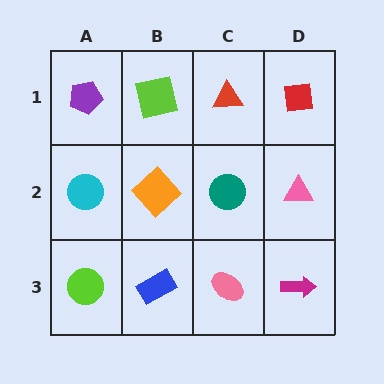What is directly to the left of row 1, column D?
A red triangle.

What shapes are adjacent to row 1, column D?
A pink triangle (row 2, column D), a red triangle (row 1, column C).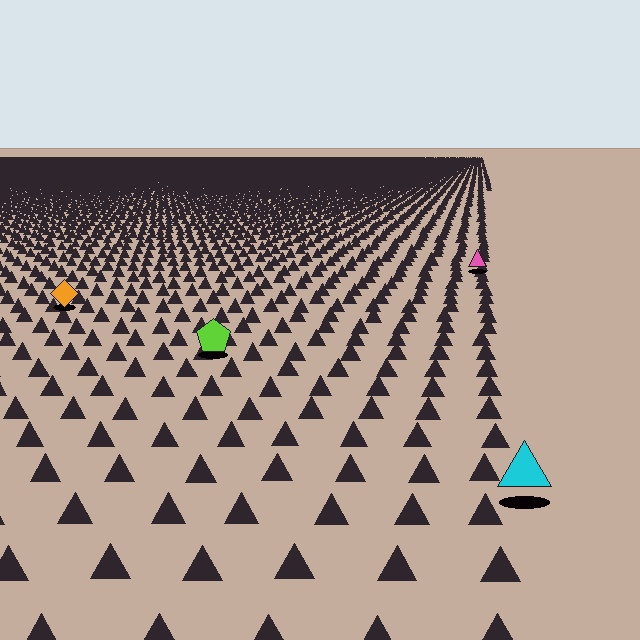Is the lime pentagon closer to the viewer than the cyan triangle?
No. The cyan triangle is closer — you can tell from the texture gradient: the ground texture is coarser near it.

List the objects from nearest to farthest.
From nearest to farthest: the cyan triangle, the lime pentagon, the orange diamond, the pink triangle.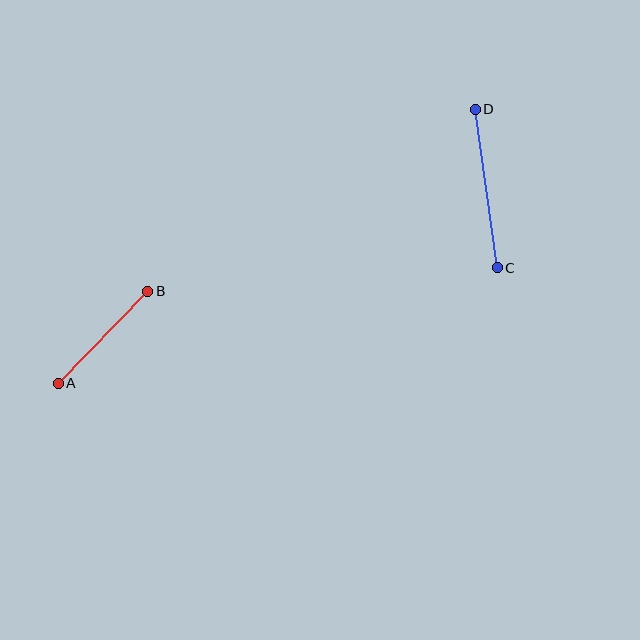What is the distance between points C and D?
The distance is approximately 160 pixels.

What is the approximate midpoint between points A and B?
The midpoint is at approximately (103, 337) pixels.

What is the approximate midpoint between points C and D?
The midpoint is at approximately (486, 189) pixels.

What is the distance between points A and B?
The distance is approximately 128 pixels.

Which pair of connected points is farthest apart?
Points C and D are farthest apart.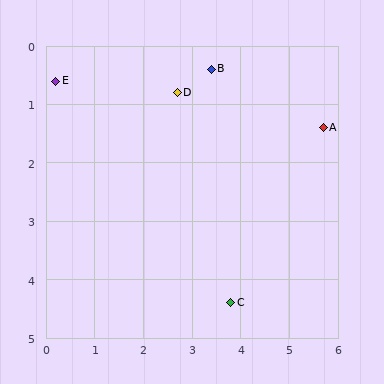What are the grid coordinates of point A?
Point A is at approximately (5.7, 1.4).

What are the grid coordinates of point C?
Point C is at approximately (3.8, 4.4).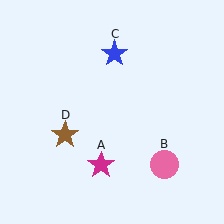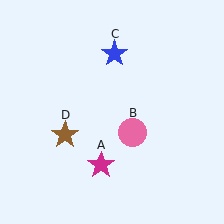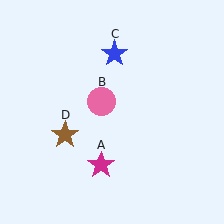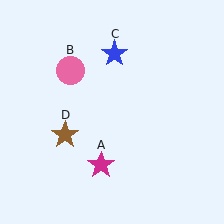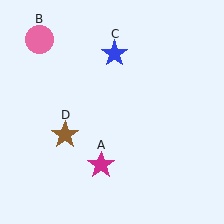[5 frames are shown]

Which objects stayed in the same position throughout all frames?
Magenta star (object A) and blue star (object C) and brown star (object D) remained stationary.